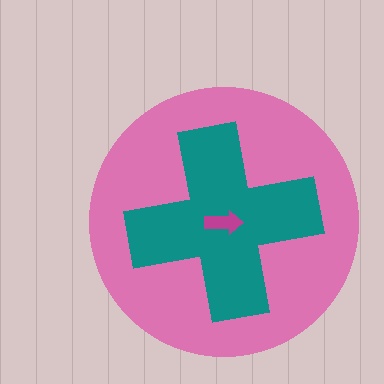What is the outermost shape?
The pink circle.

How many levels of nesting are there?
3.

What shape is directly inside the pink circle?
The teal cross.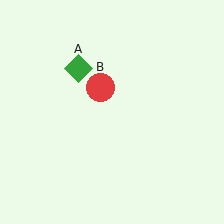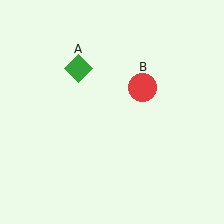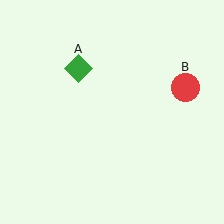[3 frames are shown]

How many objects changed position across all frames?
1 object changed position: red circle (object B).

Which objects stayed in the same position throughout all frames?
Green diamond (object A) remained stationary.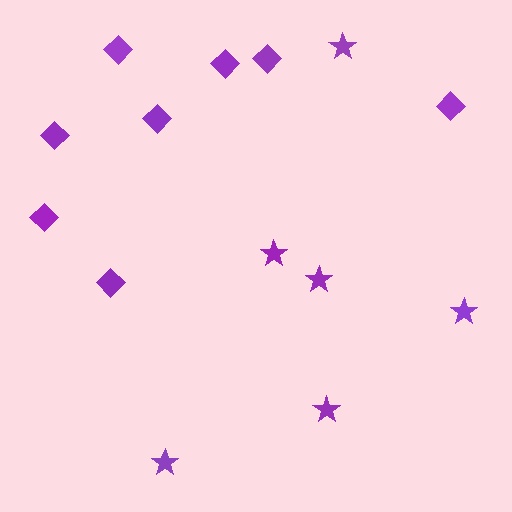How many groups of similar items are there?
There are 2 groups: one group of diamonds (8) and one group of stars (6).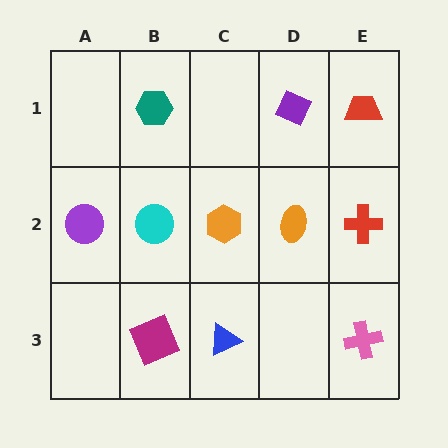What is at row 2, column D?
An orange ellipse.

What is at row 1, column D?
A purple diamond.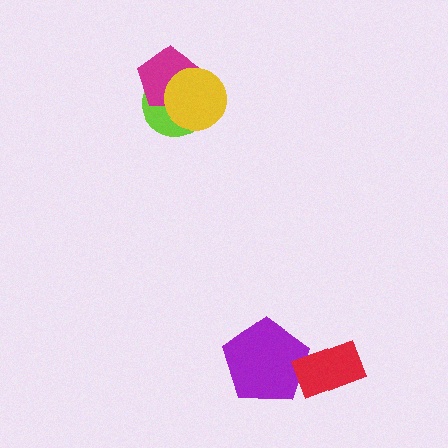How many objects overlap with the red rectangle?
1 object overlaps with the red rectangle.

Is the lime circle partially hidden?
Yes, it is partially covered by another shape.